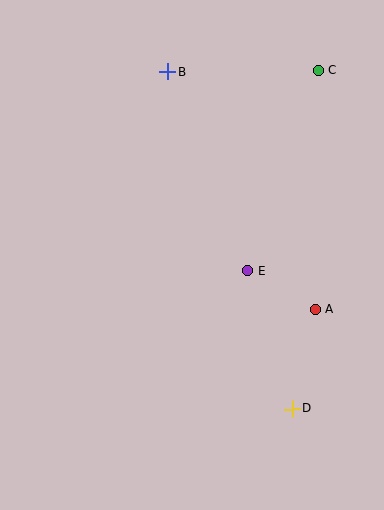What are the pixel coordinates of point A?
Point A is at (315, 309).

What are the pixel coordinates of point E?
Point E is at (248, 271).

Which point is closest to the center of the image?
Point E at (248, 271) is closest to the center.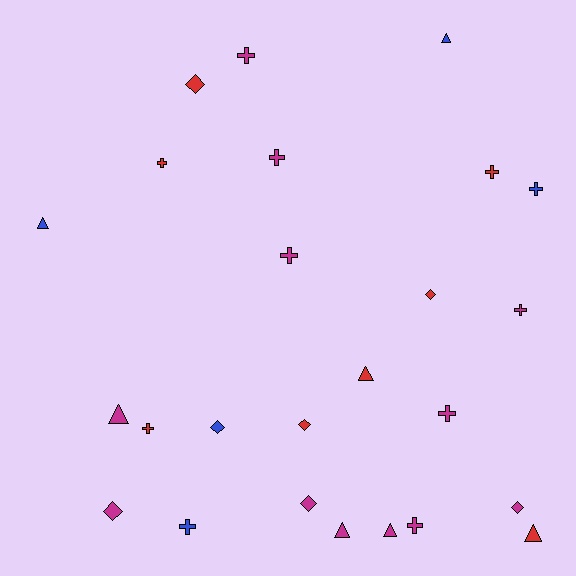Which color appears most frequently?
Magenta, with 12 objects.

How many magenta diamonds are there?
There are 3 magenta diamonds.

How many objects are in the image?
There are 25 objects.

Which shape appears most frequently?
Cross, with 11 objects.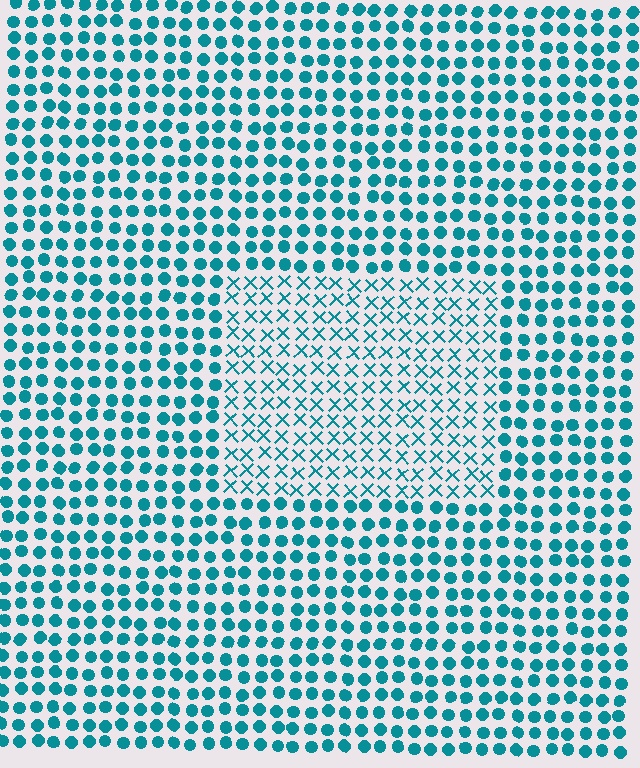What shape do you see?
I see a rectangle.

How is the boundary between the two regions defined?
The boundary is defined by a change in element shape: X marks inside vs. circles outside. All elements share the same color and spacing.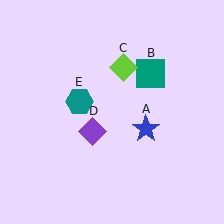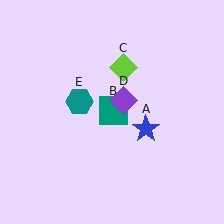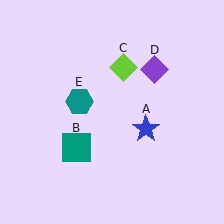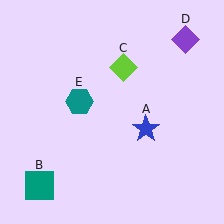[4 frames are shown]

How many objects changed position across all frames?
2 objects changed position: teal square (object B), purple diamond (object D).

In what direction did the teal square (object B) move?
The teal square (object B) moved down and to the left.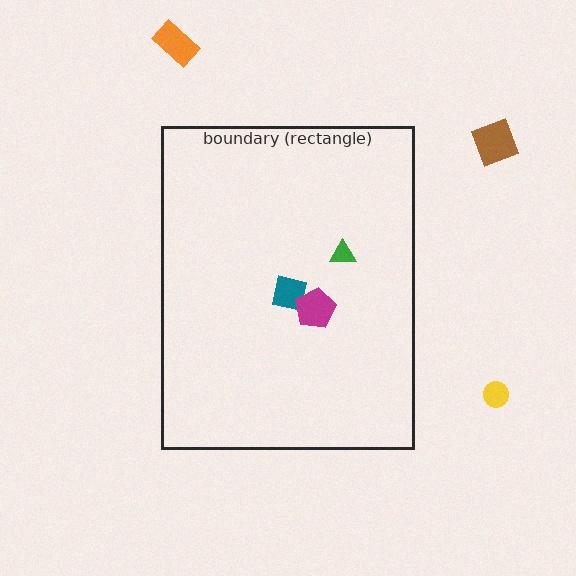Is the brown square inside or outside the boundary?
Outside.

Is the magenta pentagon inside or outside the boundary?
Inside.